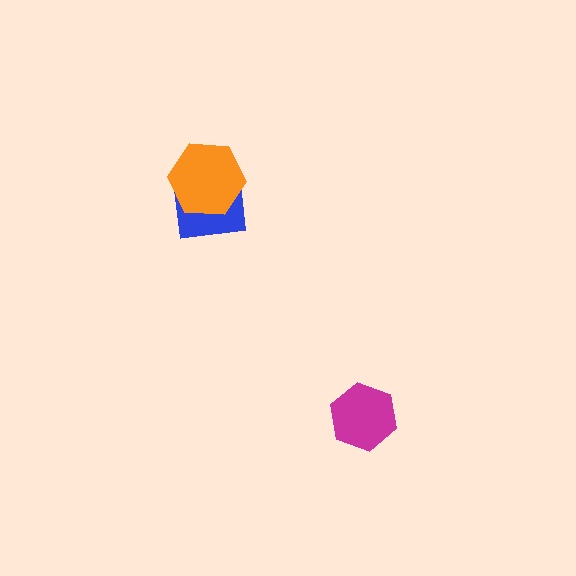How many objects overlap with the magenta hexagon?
0 objects overlap with the magenta hexagon.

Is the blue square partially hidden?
Yes, it is partially covered by another shape.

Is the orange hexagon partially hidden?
No, no other shape covers it.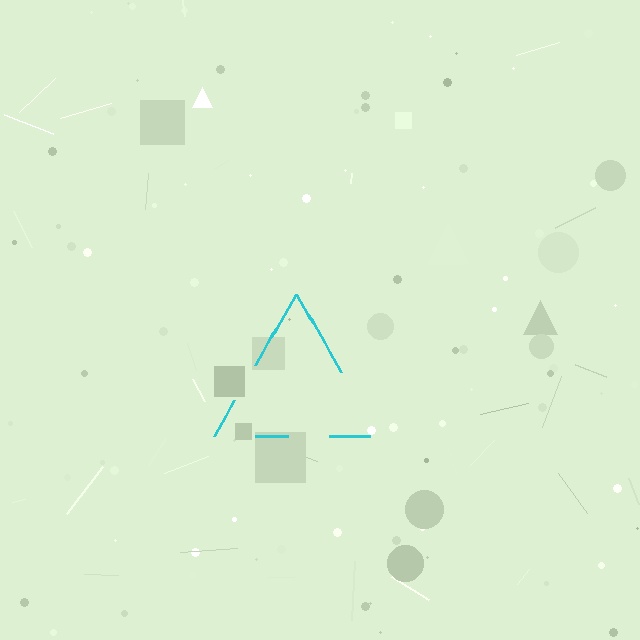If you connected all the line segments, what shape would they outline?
They would outline a triangle.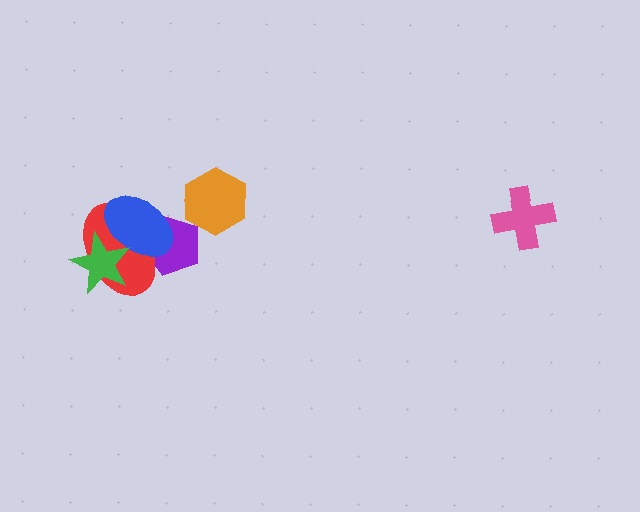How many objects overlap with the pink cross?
0 objects overlap with the pink cross.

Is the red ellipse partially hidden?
Yes, it is partially covered by another shape.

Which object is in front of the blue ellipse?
The green star is in front of the blue ellipse.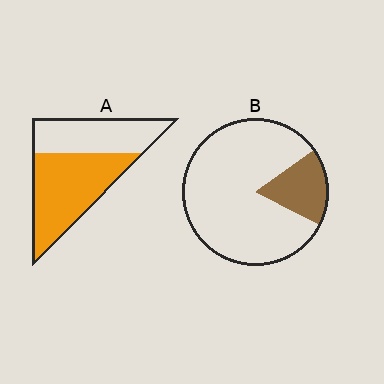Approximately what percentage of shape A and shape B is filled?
A is approximately 60% and B is approximately 20%.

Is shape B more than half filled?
No.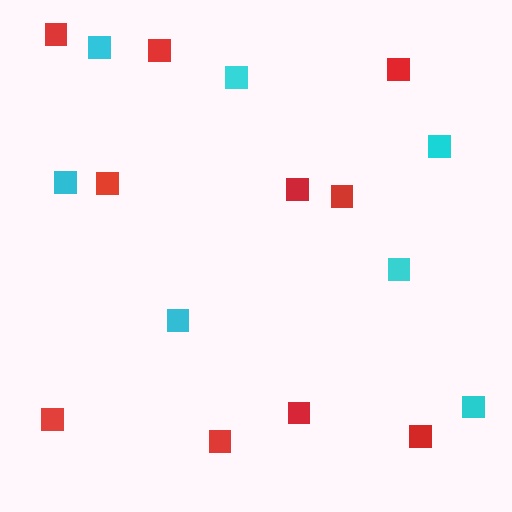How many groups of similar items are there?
There are 2 groups: one group of red squares (10) and one group of cyan squares (7).